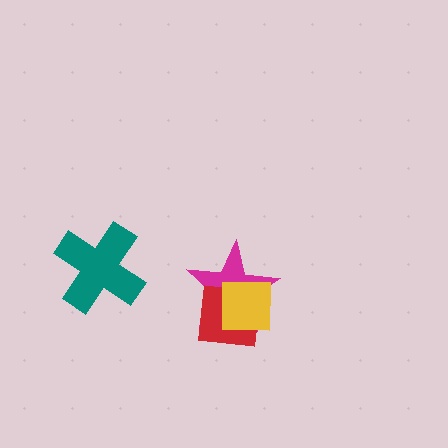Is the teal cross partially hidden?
No, no other shape covers it.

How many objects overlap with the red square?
2 objects overlap with the red square.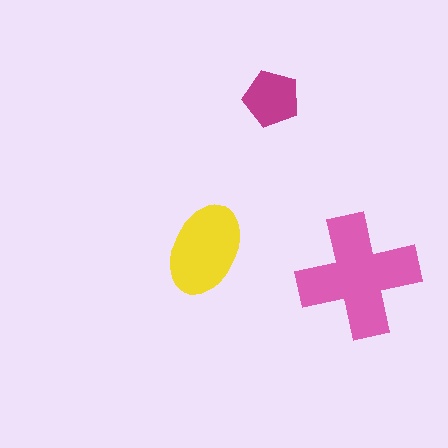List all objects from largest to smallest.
The pink cross, the yellow ellipse, the magenta pentagon.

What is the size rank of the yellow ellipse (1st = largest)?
2nd.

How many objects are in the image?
There are 3 objects in the image.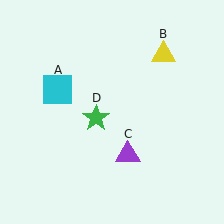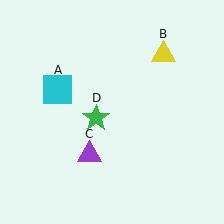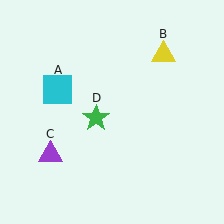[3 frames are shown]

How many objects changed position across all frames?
1 object changed position: purple triangle (object C).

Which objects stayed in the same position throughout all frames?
Cyan square (object A) and yellow triangle (object B) and green star (object D) remained stationary.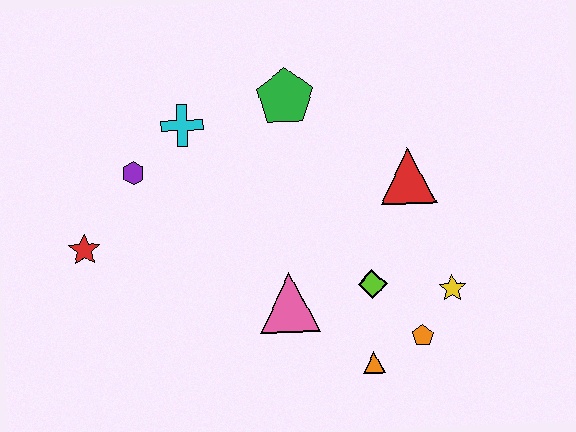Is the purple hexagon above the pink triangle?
Yes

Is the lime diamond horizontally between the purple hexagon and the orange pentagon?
Yes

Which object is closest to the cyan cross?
The purple hexagon is closest to the cyan cross.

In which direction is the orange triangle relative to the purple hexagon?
The orange triangle is to the right of the purple hexagon.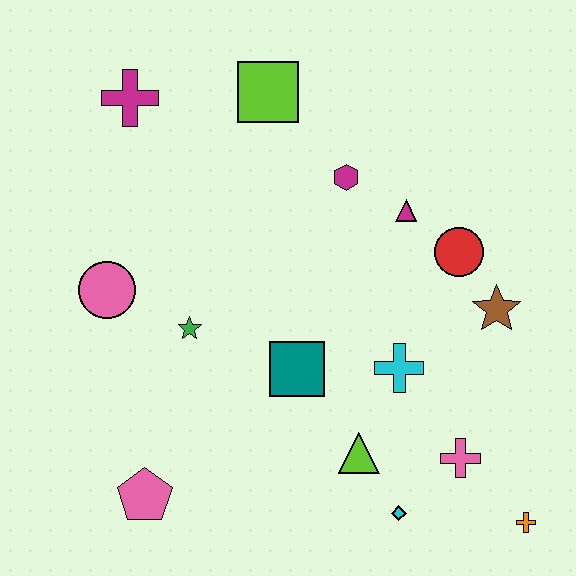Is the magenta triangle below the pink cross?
No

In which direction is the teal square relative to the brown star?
The teal square is to the left of the brown star.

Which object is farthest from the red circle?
The pink pentagon is farthest from the red circle.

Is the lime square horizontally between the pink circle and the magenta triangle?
Yes